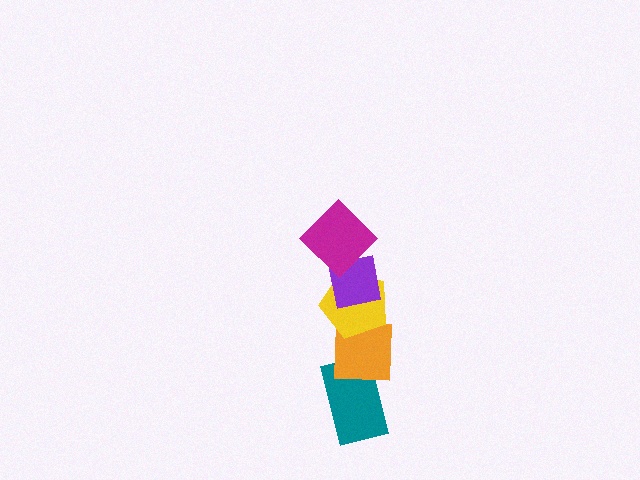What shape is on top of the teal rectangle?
The orange square is on top of the teal rectangle.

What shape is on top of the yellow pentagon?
The purple square is on top of the yellow pentagon.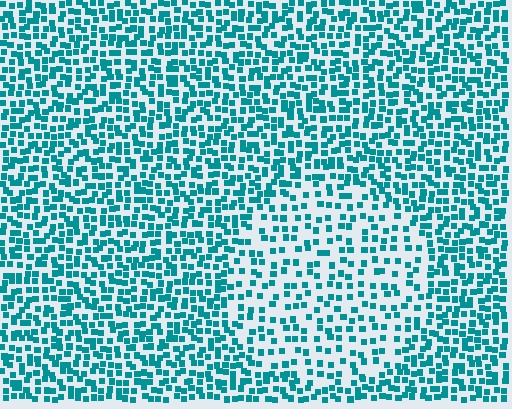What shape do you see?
I see a circle.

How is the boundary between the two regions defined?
The boundary is defined by a change in element density (approximately 1.9x ratio). All elements are the same color, size, and shape.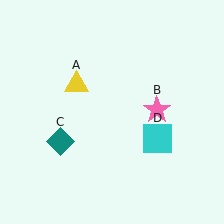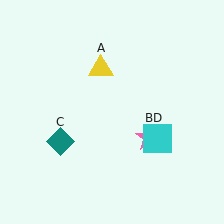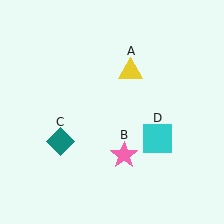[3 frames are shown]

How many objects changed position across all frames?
2 objects changed position: yellow triangle (object A), pink star (object B).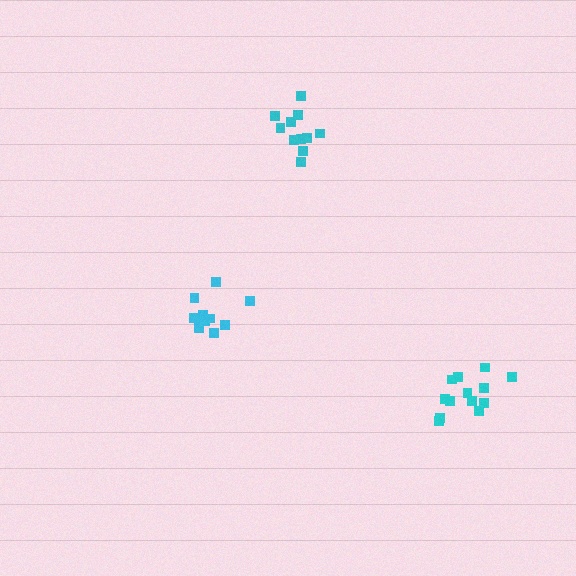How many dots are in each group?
Group 1: 11 dots, Group 2: 13 dots, Group 3: 11 dots (35 total).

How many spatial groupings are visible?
There are 3 spatial groupings.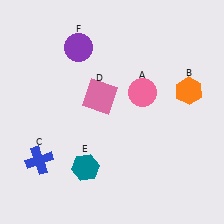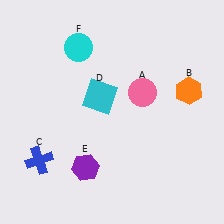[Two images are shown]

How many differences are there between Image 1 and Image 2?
There are 3 differences between the two images.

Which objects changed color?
D changed from pink to cyan. E changed from teal to purple. F changed from purple to cyan.